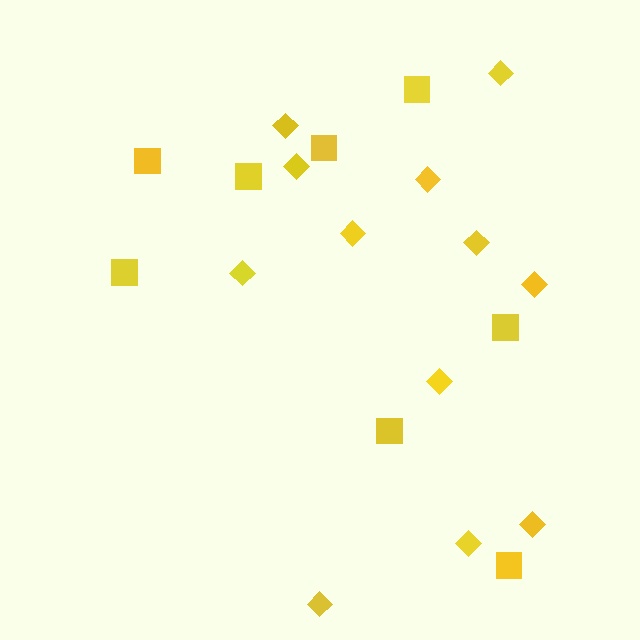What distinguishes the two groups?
There are 2 groups: one group of squares (8) and one group of diamonds (12).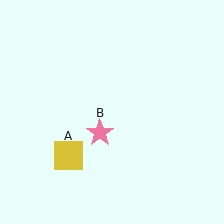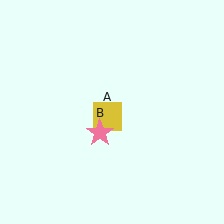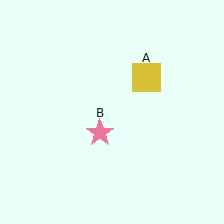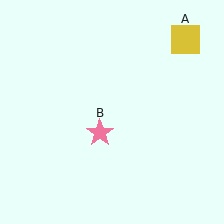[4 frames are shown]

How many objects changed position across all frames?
1 object changed position: yellow square (object A).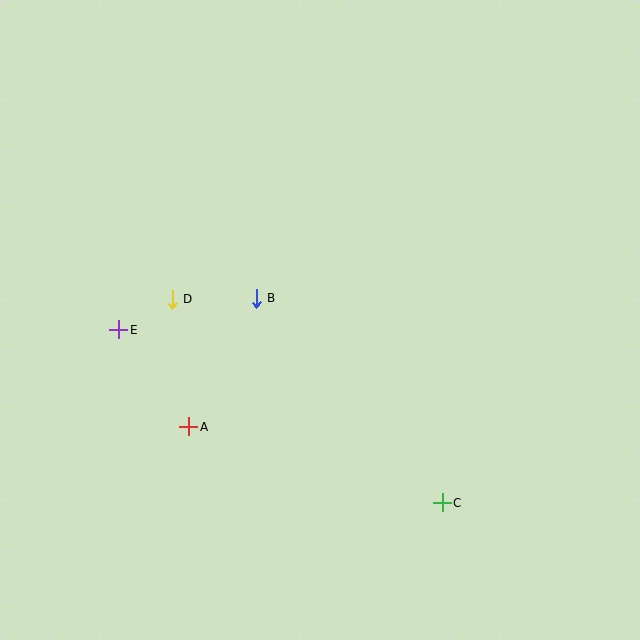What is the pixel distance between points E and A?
The distance between E and A is 120 pixels.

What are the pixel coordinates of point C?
Point C is at (442, 503).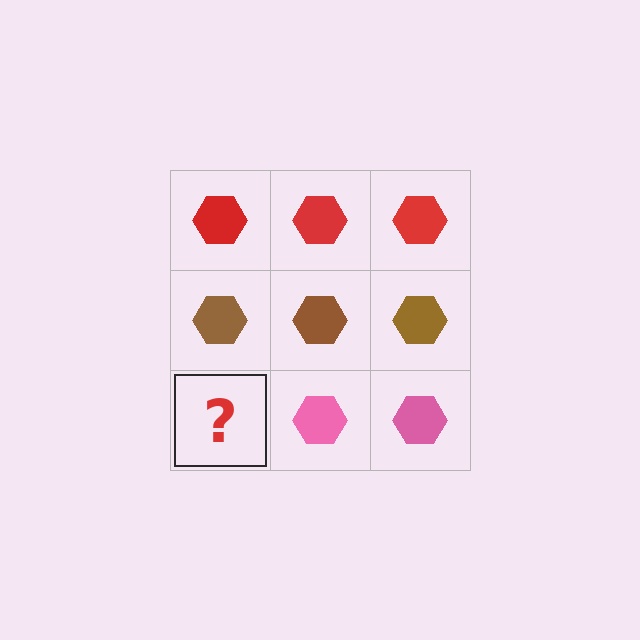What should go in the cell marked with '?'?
The missing cell should contain a pink hexagon.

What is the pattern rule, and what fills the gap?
The rule is that each row has a consistent color. The gap should be filled with a pink hexagon.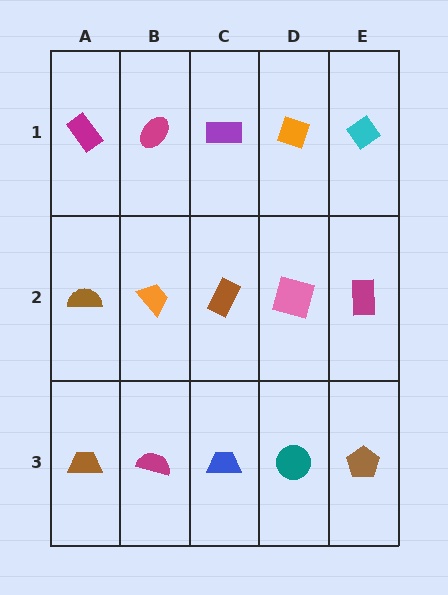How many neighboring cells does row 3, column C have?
3.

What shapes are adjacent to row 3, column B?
An orange trapezoid (row 2, column B), a brown trapezoid (row 3, column A), a blue trapezoid (row 3, column C).